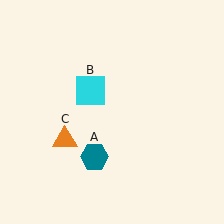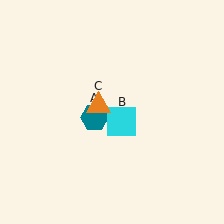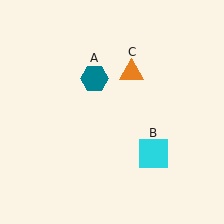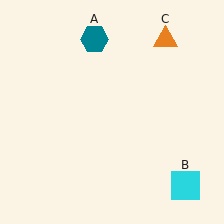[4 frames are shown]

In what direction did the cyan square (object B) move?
The cyan square (object B) moved down and to the right.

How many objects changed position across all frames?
3 objects changed position: teal hexagon (object A), cyan square (object B), orange triangle (object C).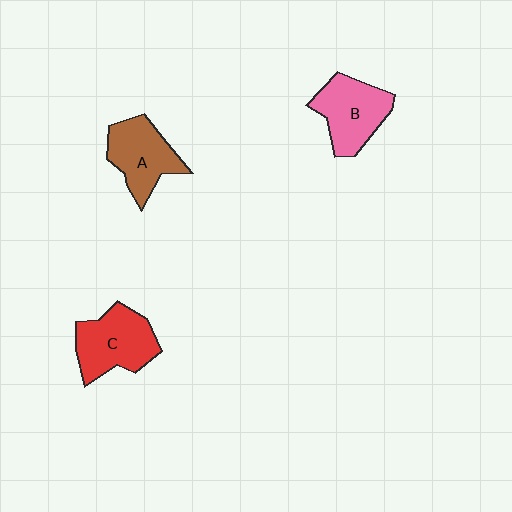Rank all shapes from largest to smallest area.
From largest to smallest: C (red), B (pink), A (brown).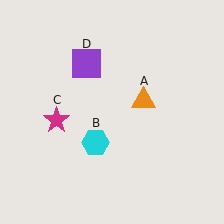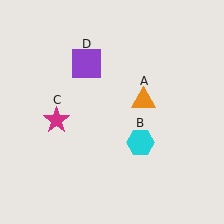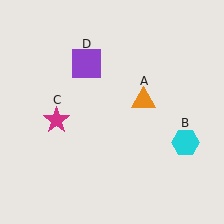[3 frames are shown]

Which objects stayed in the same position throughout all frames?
Orange triangle (object A) and magenta star (object C) and purple square (object D) remained stationary.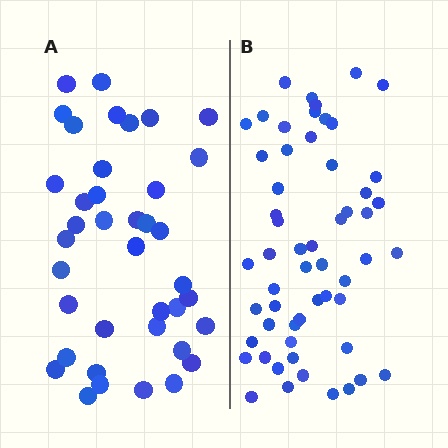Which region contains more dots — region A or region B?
Region B (the right region) has more dots.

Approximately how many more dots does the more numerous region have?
Region B has approximately 15 more dots than region A.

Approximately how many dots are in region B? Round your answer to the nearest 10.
About 60 dots. (The exact count is 56, which rounds to 60.)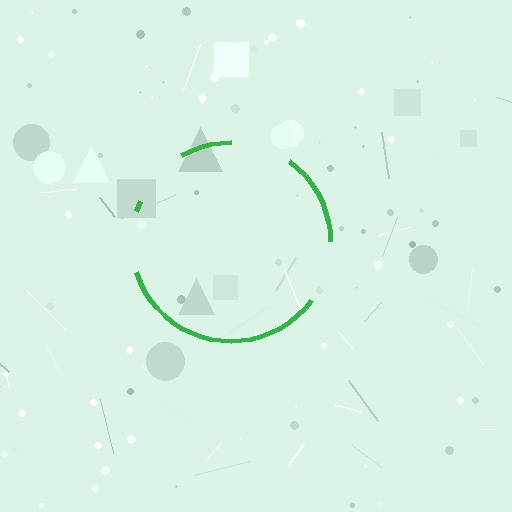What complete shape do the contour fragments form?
The contour fragments form a circle.